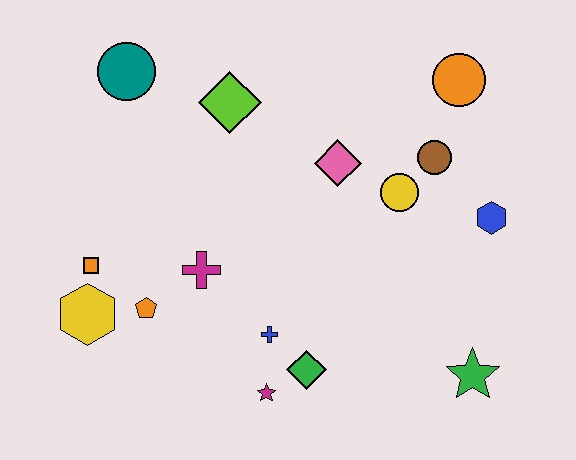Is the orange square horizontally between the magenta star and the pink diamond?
No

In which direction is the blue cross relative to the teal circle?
The blue cross is below the teal circle.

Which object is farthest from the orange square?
The orange circle is farthest from the orange square.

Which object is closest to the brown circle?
The yellow circle is closest to the brown circle.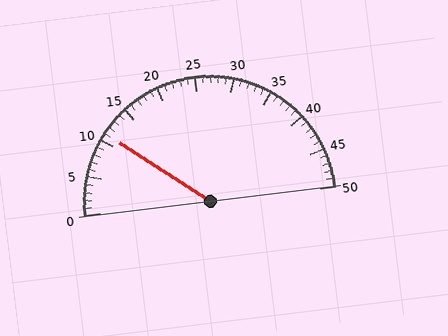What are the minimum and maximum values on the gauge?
The gauge ranges from 0 to 50.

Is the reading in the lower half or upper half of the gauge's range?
The reading is in the lower half of the range (0 to 50).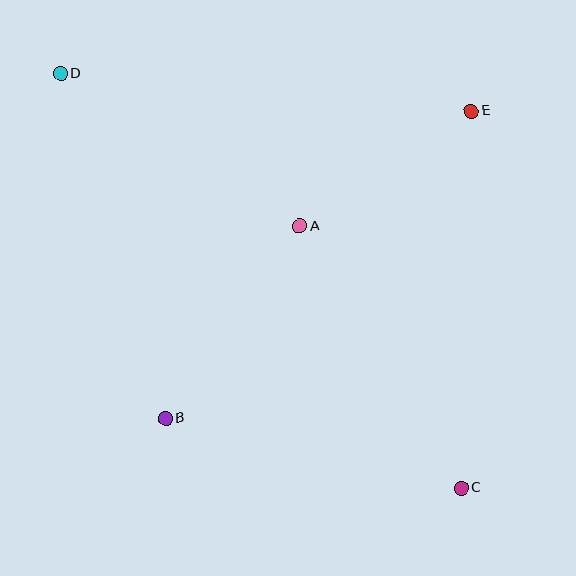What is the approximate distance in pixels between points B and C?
The distance between B and C is approximately 304 pixels.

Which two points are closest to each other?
Points A and E are closest to each other.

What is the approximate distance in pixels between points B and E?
The distance between B and E is approximately 434 pixels.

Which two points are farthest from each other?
Points C and D are farthest from each other.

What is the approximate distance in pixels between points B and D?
The distance between B and D is approximately 360 pixels.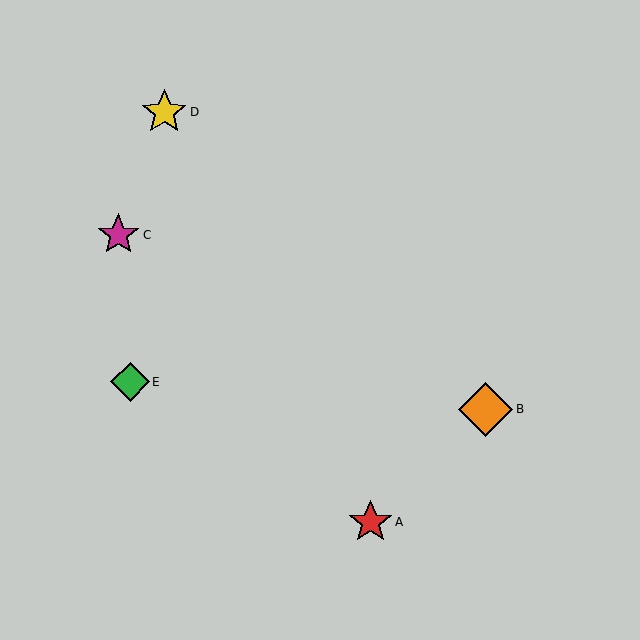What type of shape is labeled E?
Shape E is a green diamond.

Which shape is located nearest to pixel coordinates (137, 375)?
The green diamond (labeled E) at (130, 382) is nearest to that location.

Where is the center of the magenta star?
The center of the magenta star is at (118, 235).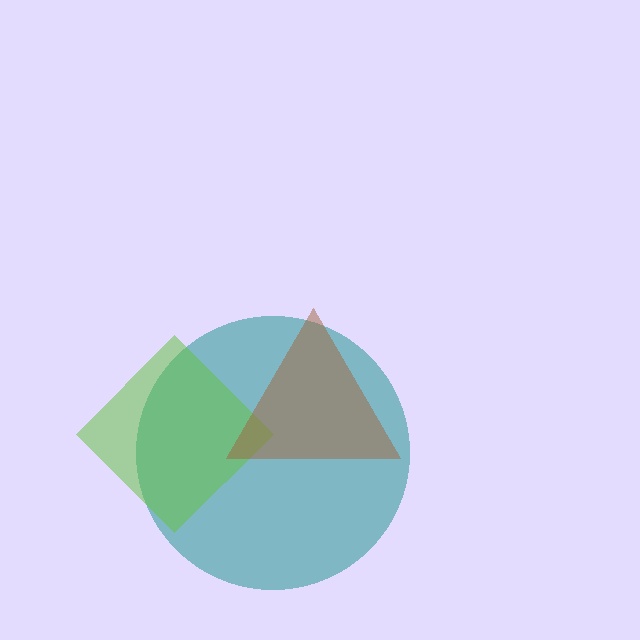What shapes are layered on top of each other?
The layered shapes are: a teal circle, a lime diamond, a brown triangle.